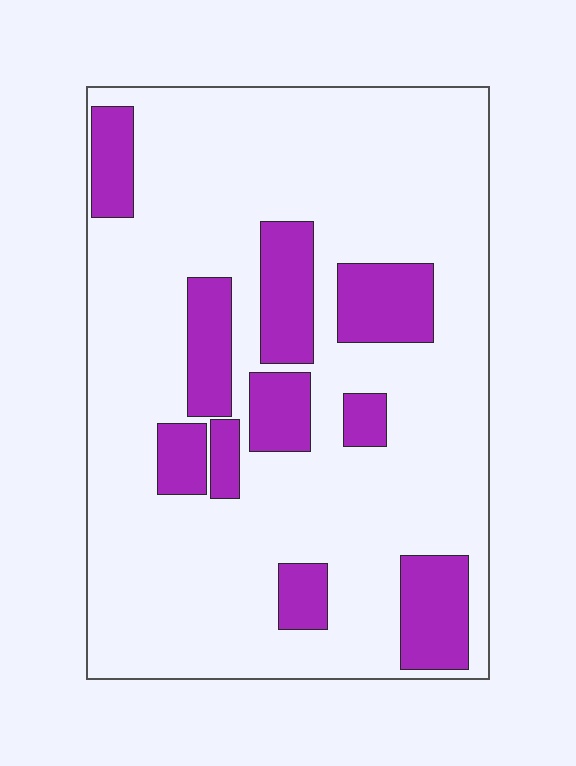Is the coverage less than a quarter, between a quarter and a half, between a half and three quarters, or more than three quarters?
Less than a quarter.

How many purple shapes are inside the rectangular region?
10.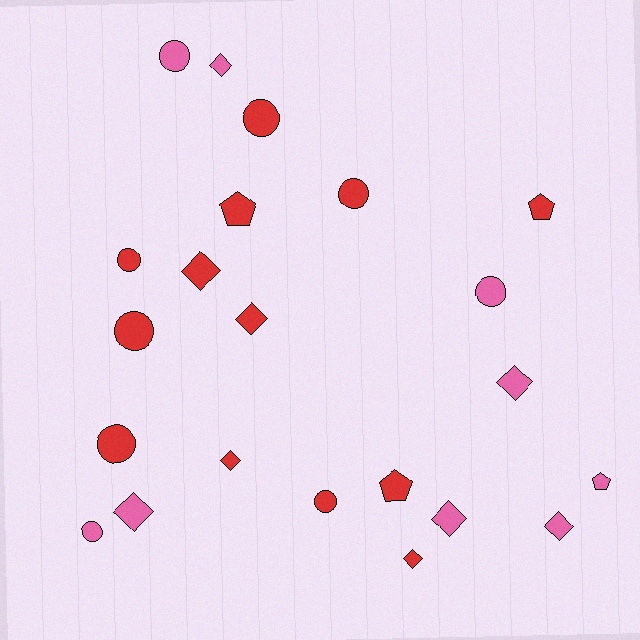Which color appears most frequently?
Red, with 13 objects.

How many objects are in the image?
There are 22 objects.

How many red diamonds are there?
There are 4 red diamonds.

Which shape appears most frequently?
Circle, with 9 objects.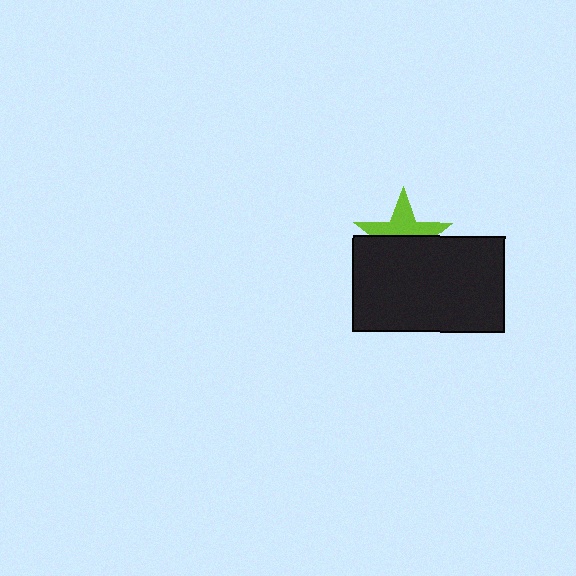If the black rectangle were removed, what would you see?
You would see the complete lime star.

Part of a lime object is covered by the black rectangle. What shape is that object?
It is a star.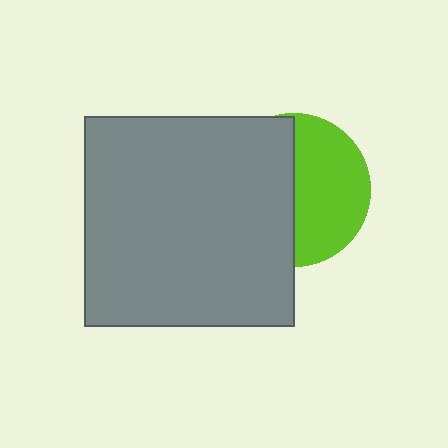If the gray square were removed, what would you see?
You would see the complete lime circle.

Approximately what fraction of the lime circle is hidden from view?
Roughly 51% of the lime circle is hidden behind the gray square.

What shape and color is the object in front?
The object in front is a gray square.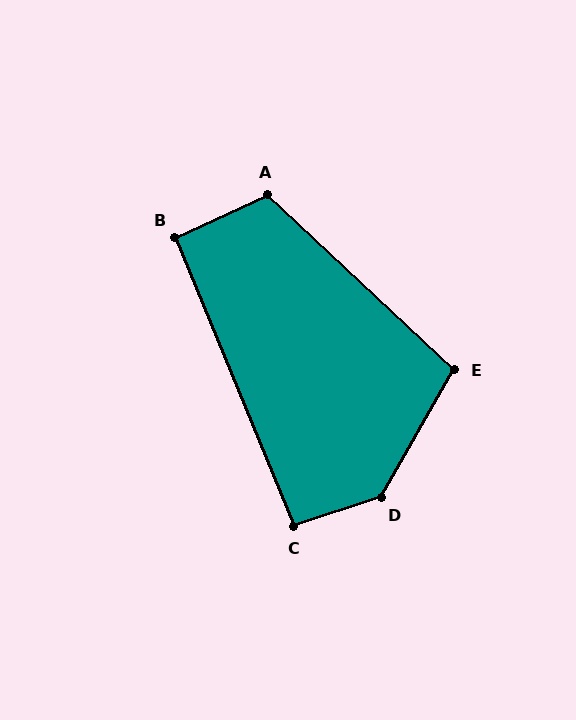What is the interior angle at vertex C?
Approximately 94 degrees (approximately right).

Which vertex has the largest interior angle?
D, at approximately 138 degrees.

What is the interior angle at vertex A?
Approximately 112 degrees (obtuse).